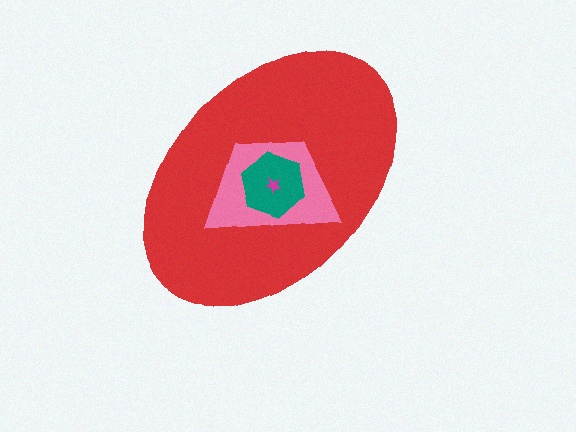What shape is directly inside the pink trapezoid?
The teal hexagon.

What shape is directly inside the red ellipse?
The pink trapezoid.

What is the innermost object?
The magenta star.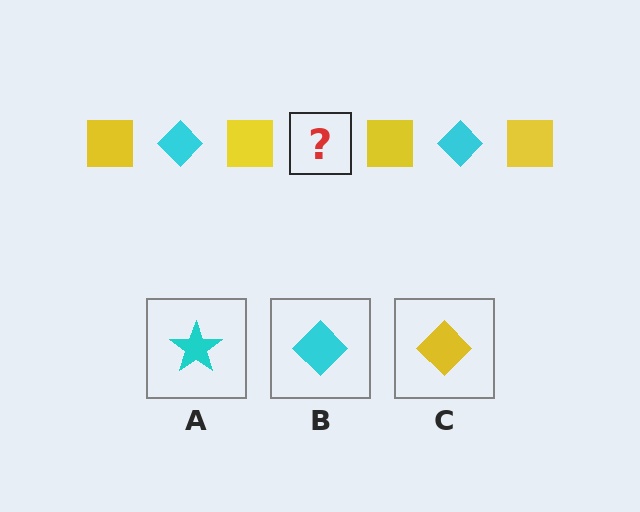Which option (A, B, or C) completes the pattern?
B.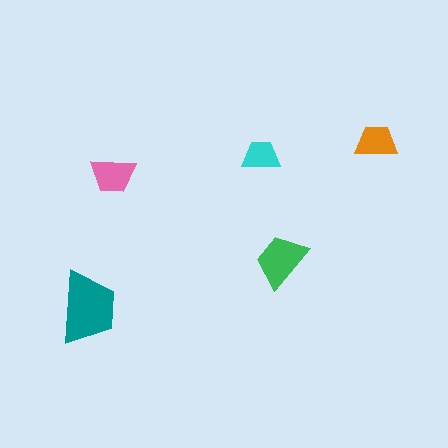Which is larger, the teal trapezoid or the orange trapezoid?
The teal one.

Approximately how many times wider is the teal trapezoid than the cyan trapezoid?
About 2 times wider.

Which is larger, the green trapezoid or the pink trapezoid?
The green one.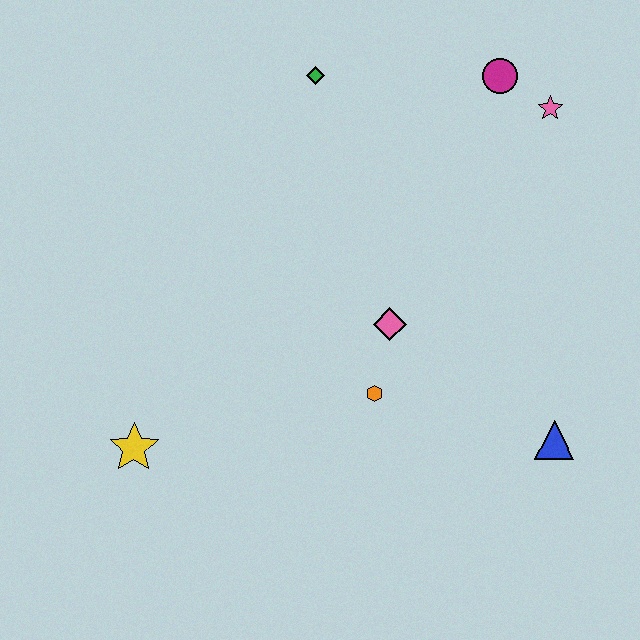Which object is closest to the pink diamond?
The orange hexagon is closest to the pink diamond.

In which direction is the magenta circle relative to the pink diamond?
The magenta circle is above the pink diamond.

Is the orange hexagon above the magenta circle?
No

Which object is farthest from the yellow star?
The pink star is farthest from the yellow star.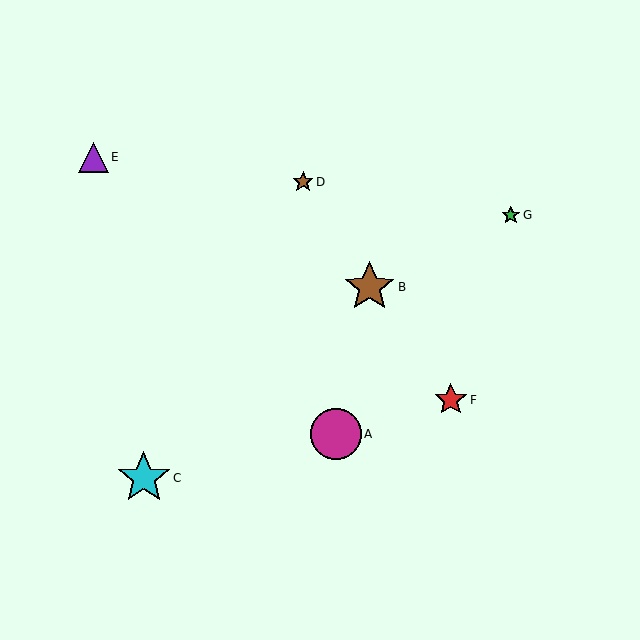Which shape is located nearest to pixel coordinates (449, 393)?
The red star (labeled F) at (451, 400) is nearest to that location.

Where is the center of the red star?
The center of the red star is at (451, 400).